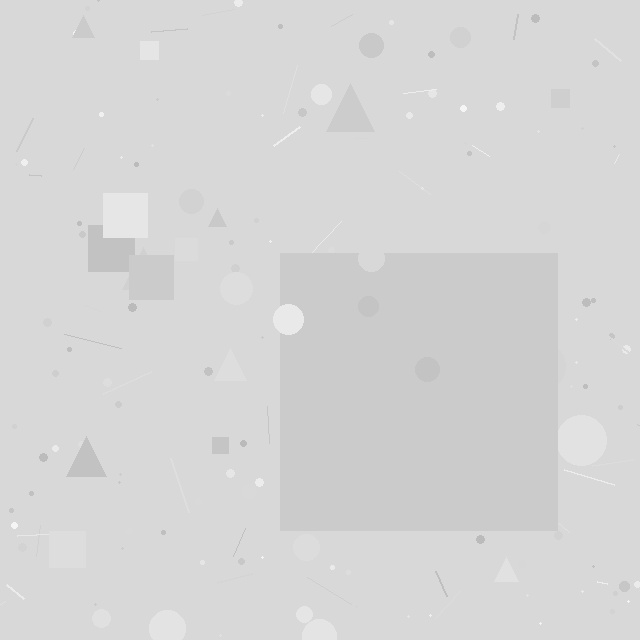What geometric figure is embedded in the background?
A square is embedded in the background.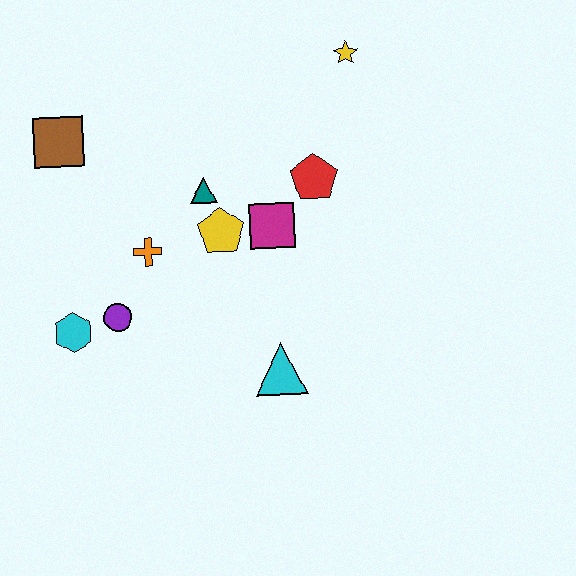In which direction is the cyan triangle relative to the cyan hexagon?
The cyan triangle is to the right of the cyan hexagon.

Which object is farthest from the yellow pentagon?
The yellow star is farthest from the yellow pentagon.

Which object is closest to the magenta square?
The yellow pentagon is closest to the magenta square.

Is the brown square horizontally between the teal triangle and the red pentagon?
No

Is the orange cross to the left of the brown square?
No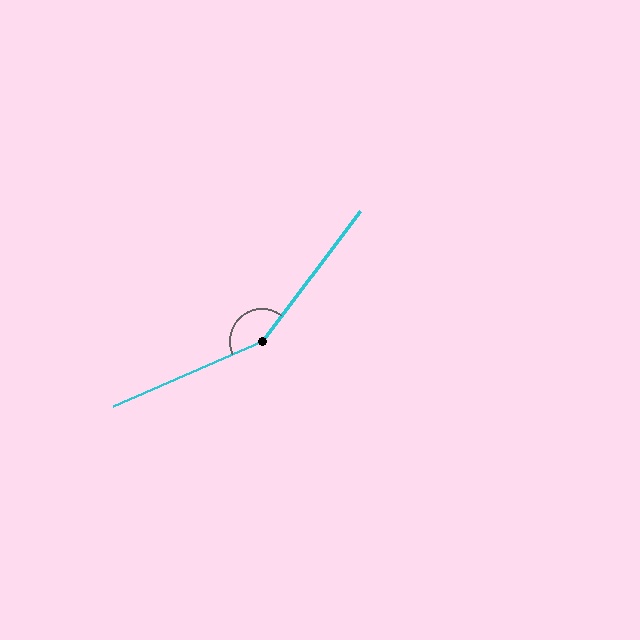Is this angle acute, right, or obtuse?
It is obtuse.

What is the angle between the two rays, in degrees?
Approximately 151 degrees.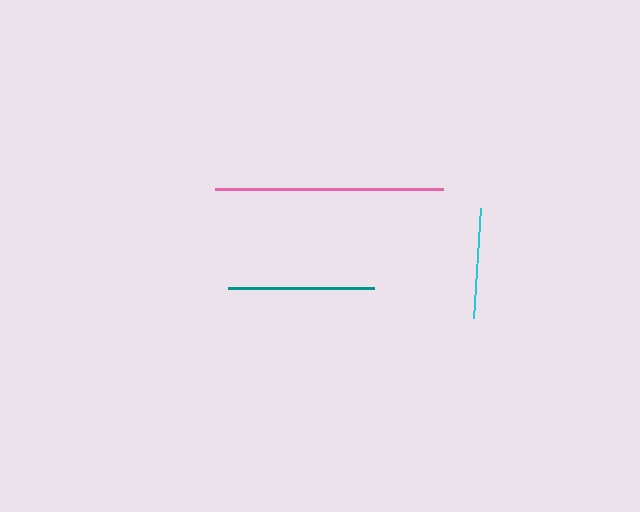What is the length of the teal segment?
The teal segment is approximately 146 pixels long.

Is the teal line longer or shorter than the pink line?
The pink line is longer than the teal line.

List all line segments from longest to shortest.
From longest to shortest: pink, teal, cyan.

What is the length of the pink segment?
The pink segment is approximately 227 pixels long.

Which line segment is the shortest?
The cyan line is the shortest at approximately 111 pixels.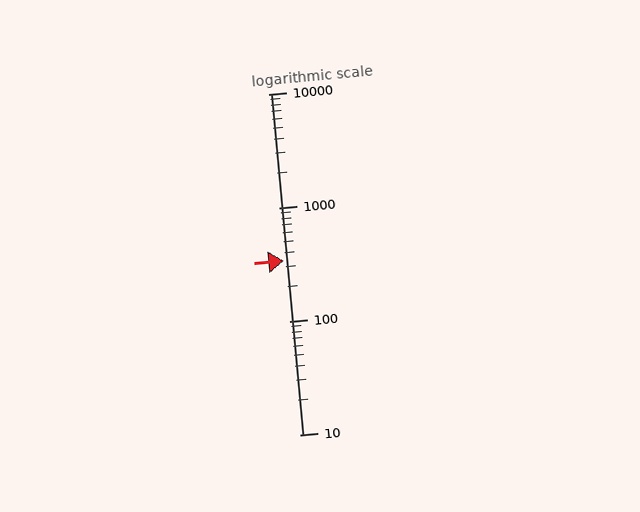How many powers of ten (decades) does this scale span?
The scale spans 3 decades, from 10 to 10000.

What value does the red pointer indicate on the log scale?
The pointer indicates approximately 340.